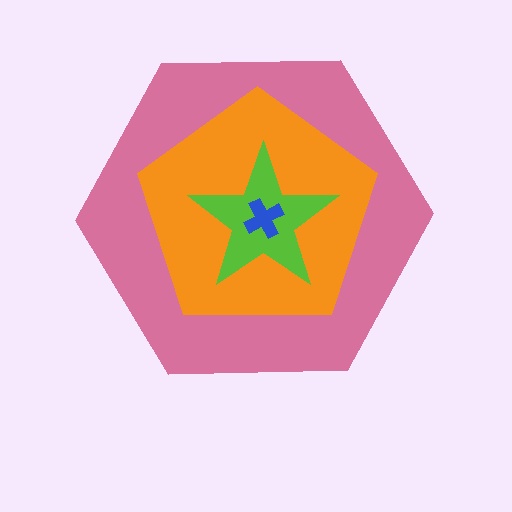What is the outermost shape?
The pink hexagon.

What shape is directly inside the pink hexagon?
The orange pentagon.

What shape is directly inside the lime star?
The blue cross.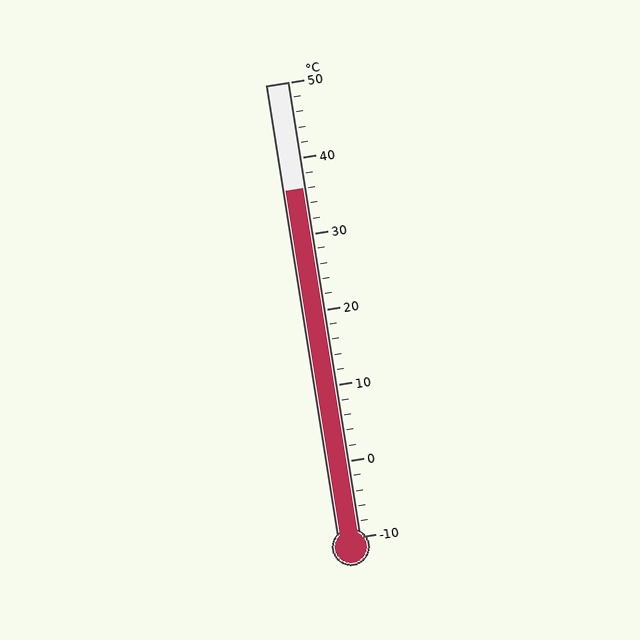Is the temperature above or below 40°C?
The temperature is below 40°C.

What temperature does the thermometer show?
The thermometer shows approximately 36°C.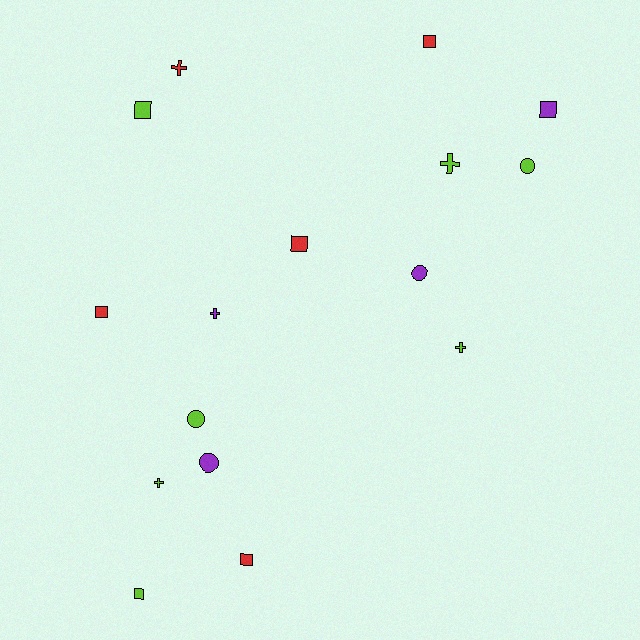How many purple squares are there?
There is 1 purple square.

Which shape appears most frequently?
Square, with 7 objects.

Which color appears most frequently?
Lime, with 7 objects.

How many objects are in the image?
There are 16 objects.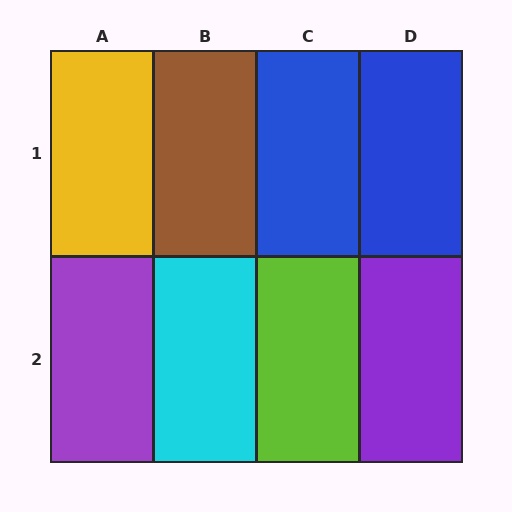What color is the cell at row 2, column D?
Purple.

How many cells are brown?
1 cell is brown.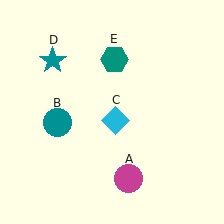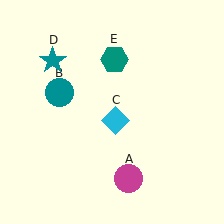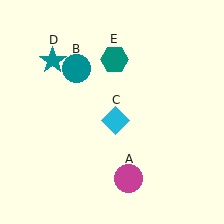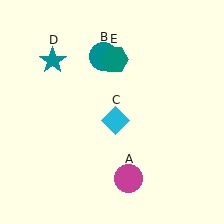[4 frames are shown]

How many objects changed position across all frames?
1 object changed position: teal circle (object B).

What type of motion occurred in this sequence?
The teal circle (object B) rotated clockwise around the center of the scene.